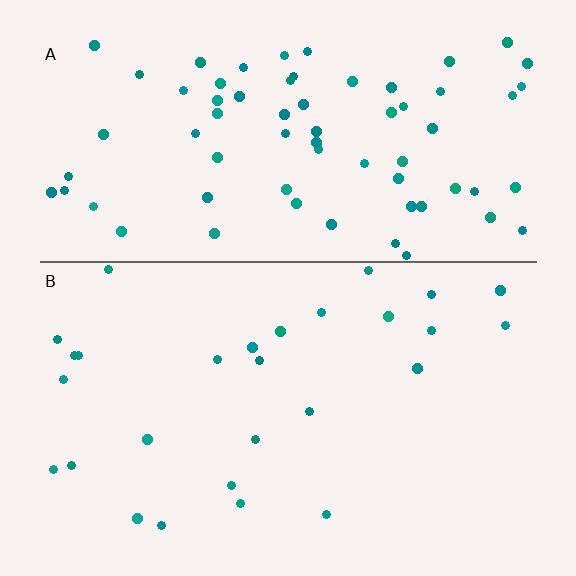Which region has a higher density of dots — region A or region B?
A (the top).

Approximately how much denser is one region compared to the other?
Approximately 2.5× — region A over region B.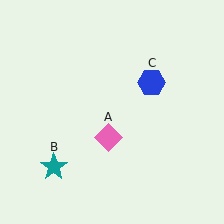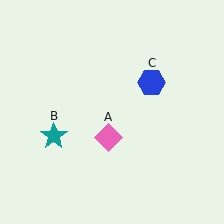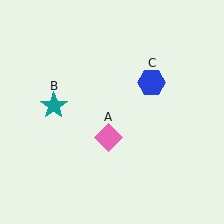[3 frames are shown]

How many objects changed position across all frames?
1 object changed position: teal star (object B).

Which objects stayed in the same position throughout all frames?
Pink diamond (object A) and blue hexagon (object C) remained stationary.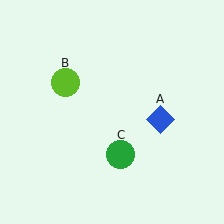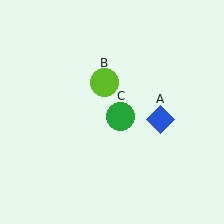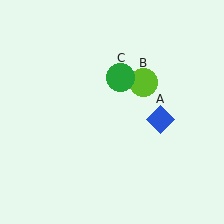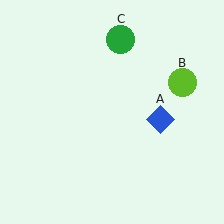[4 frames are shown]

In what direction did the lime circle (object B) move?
The lime circle (object B) moved right.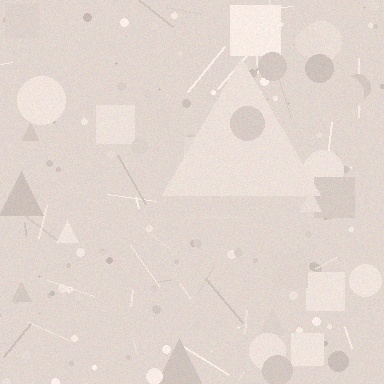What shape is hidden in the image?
A triangle is hidden in the image.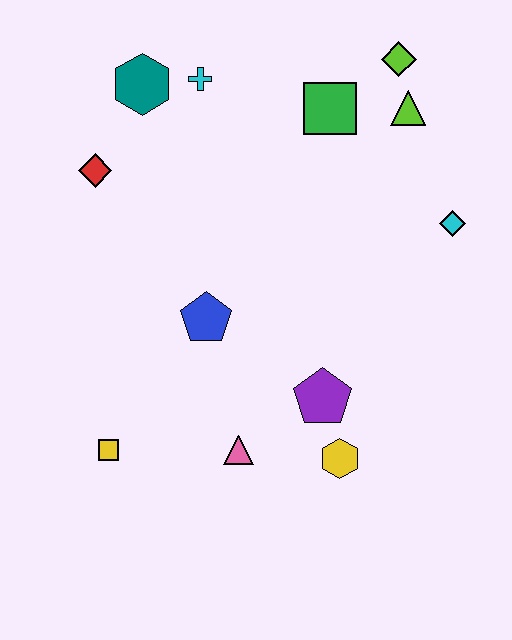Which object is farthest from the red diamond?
The yellow hexagon is farthest from the red diamond.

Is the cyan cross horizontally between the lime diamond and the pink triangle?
No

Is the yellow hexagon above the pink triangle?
No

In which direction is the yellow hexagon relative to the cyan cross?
The yellow hexagon is below the cyan cross.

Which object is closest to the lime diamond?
The lime triangle is closest to the lime diamond.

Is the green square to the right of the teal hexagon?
Yes